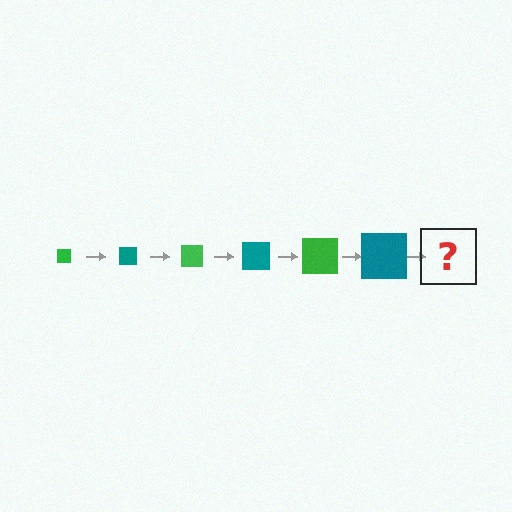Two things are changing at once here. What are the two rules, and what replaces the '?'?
The two rules are that the square grows larger each step and the color cycles through green and teal. The '?' should be a green square, larger than the previous one.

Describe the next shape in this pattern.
It should be a green square, larger than the previous one.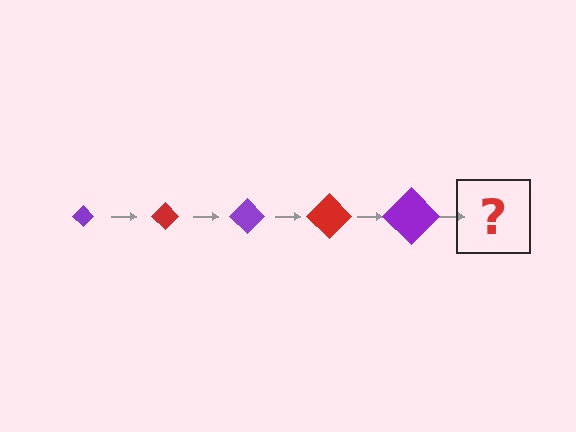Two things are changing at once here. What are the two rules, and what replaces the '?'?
The two rules are that the diamond grows larger each step and the color cycles through purple and red. The '?' should be a red diamond, larger than the previous one.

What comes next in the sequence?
The next element should be a red diamond, larger than the previous one.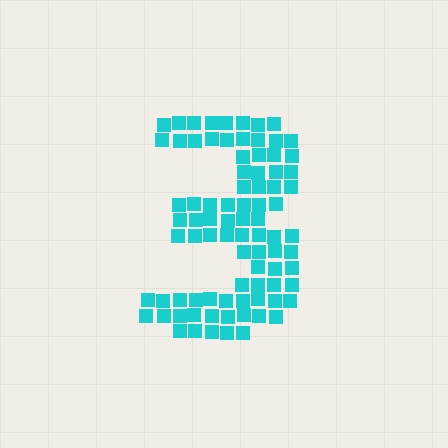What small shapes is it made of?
It is made of small squares.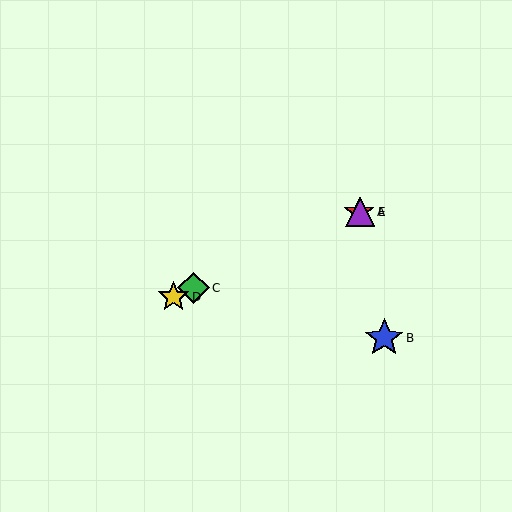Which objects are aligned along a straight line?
Objects A, C, D, E are aligned along a straight line.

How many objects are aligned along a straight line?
4 objects (A, C, D, E) are aligned along a straight line.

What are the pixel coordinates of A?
Object A is at (359, 212).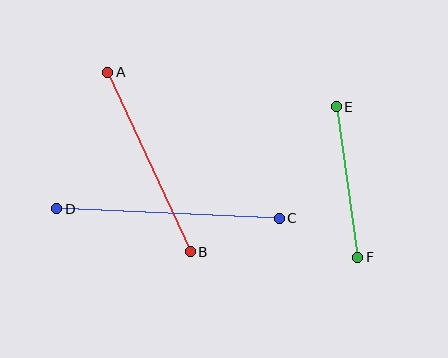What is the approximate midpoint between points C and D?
The midpoint is at approximately (168, 214) pixels.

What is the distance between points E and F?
The distance is approximately 152 pixels.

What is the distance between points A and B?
The distance is approximately 197 pixels.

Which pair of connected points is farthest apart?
Points C and D are farthest apart.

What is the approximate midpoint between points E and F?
The midpoint is at approximately (347, 182) pixels.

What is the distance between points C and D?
The distance is approximately 222 pixels.